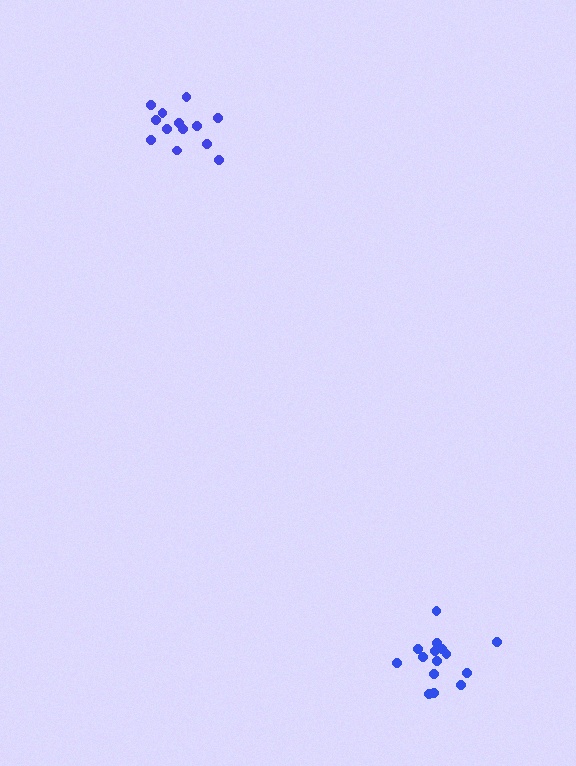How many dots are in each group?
Group 1: 13 dots, Group 2: 15 dots (28 total).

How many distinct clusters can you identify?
There are 2 distinct clusters.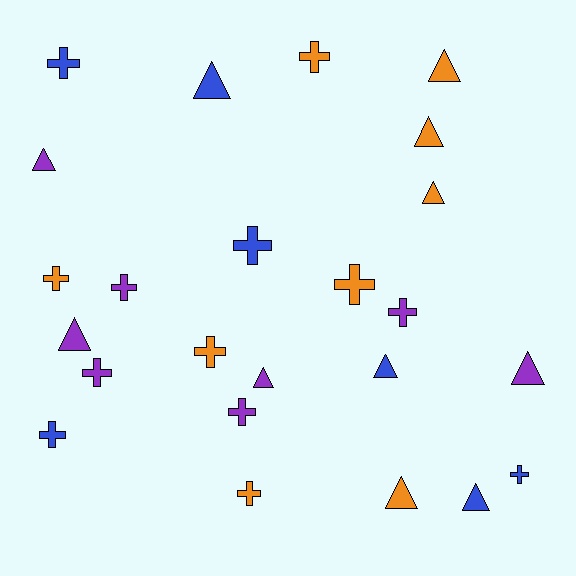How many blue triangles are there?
There are 3 blue triangles.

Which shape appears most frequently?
Cross, with 13 objects.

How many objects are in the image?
There are 24 objects.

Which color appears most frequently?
Orange, with 9 objects.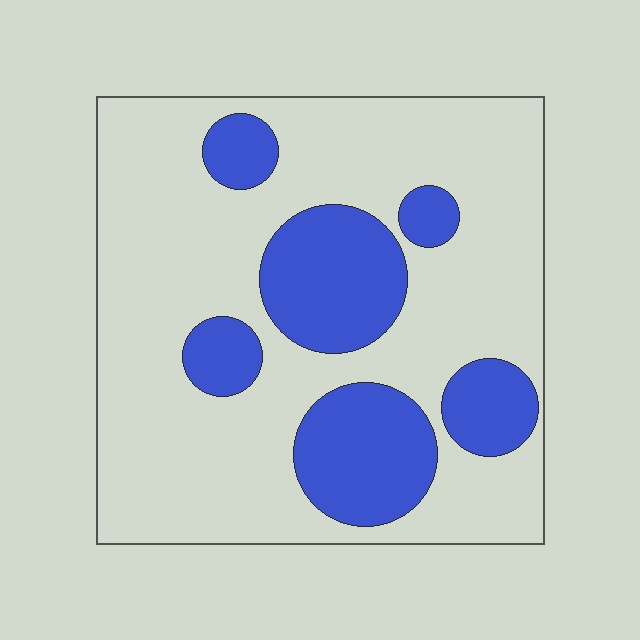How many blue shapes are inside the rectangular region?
6.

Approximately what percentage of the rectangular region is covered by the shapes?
Approximately 25%.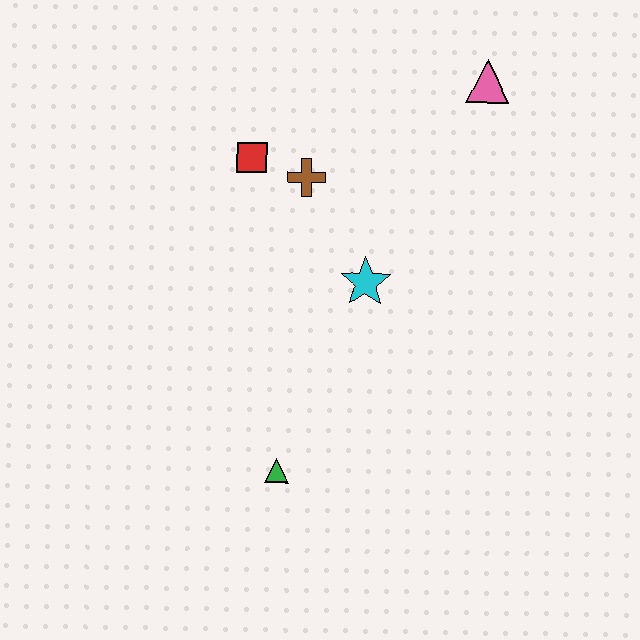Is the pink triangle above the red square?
Yes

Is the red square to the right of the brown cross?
No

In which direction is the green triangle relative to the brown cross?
The green triangle is below the brown cross.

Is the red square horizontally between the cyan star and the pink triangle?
No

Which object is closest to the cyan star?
The brown cross is closest to the cyan star.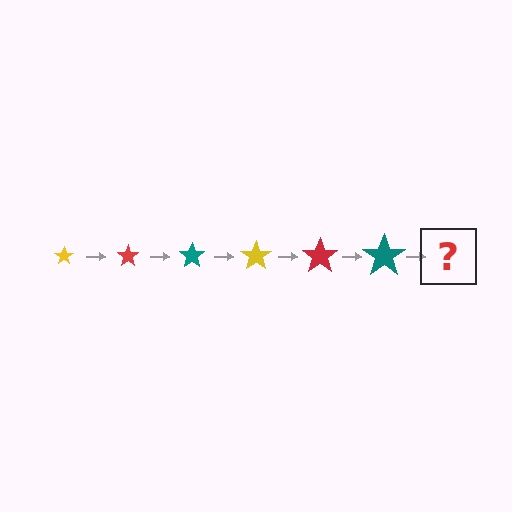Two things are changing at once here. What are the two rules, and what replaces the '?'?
The two rules are that the star grows larger each step and the color cycles through yellow, red, and teal. The '?' should be a yellow star, larger than the previous one.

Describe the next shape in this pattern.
It should be a yellow star, larger than the previous one.